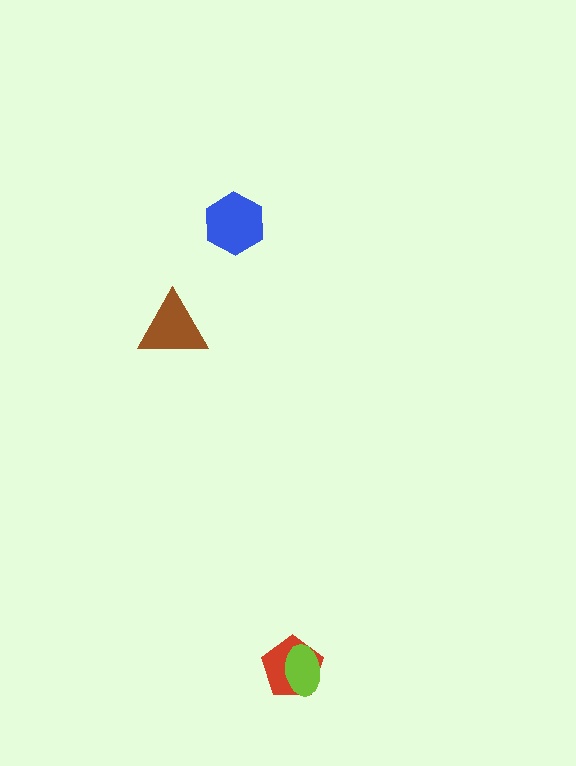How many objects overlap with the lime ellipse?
1 object overlaps with the lime ellipse.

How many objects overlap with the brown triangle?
0 objects overlap with the brown triangle.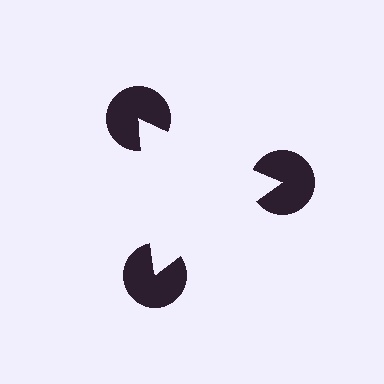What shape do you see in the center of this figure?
An illusory triangle — its edges are inferred from the aligned wedge cuts in the pac-man discs, not physically drawn.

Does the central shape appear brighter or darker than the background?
It typically appears slightly brighter than the background, even though no actual brightness change is drawn.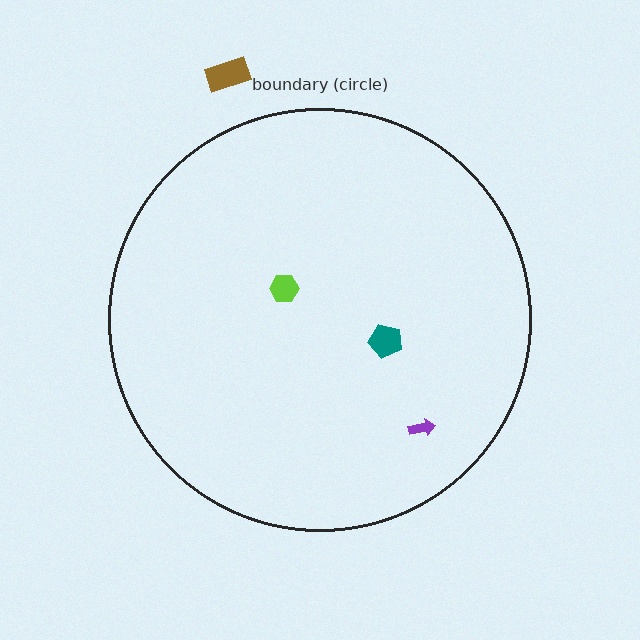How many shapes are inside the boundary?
3 inside, 1 outside.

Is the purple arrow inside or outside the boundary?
Inside.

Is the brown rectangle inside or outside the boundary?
Outside.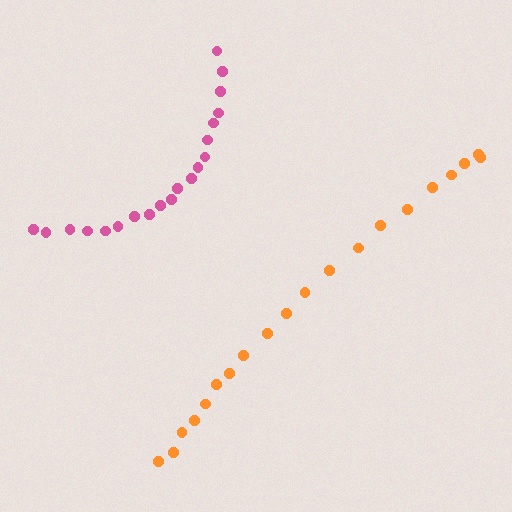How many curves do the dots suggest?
There are 2 distinct paths.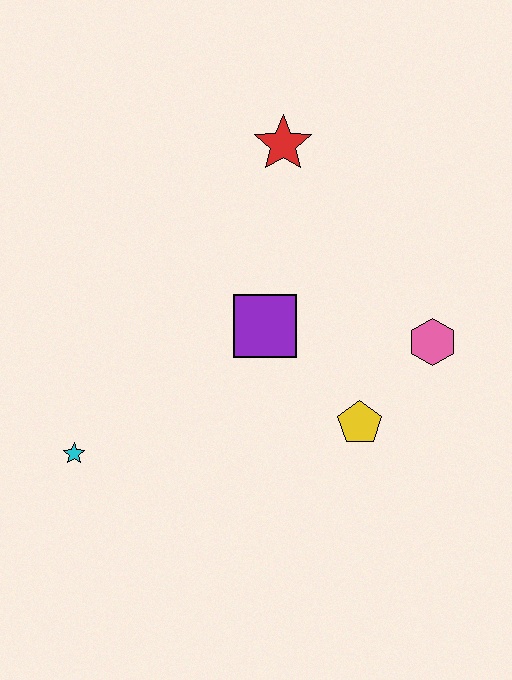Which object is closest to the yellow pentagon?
The pink hexagon is closest to the yellow pentagon.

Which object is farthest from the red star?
The cyan star is farthest from the red star.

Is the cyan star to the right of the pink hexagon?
No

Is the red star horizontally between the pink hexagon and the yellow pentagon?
No